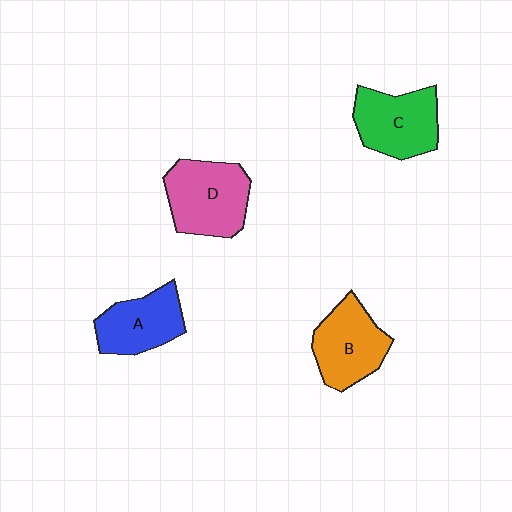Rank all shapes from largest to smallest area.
From largest to smallest: D (pink), C (green), B (orange), A (blue).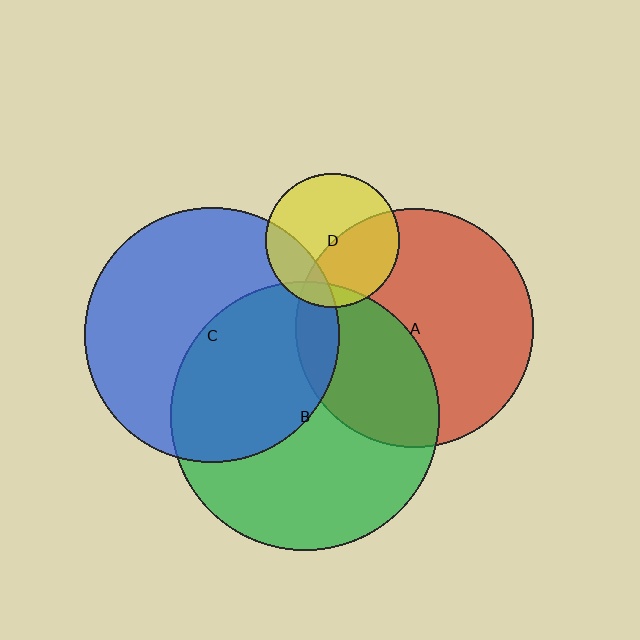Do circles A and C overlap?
Yes.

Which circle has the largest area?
Circle B (green).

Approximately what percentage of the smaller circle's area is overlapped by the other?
Approximately 10%.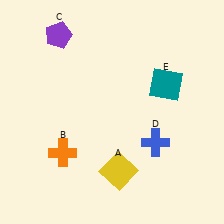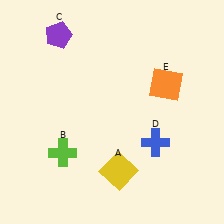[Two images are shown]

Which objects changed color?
B changed from orange to lime. E changed from teal to orange.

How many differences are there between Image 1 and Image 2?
There are 2 differences between the two images.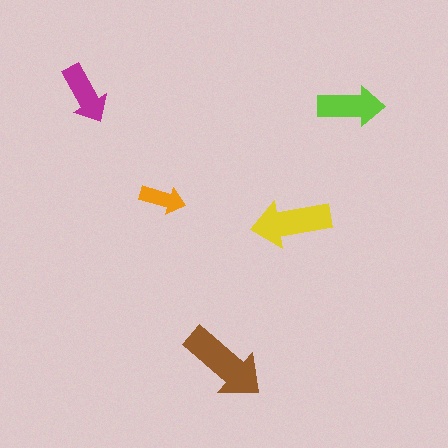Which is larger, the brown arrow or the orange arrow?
The brown one.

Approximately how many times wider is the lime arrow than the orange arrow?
About 1.5 times wider.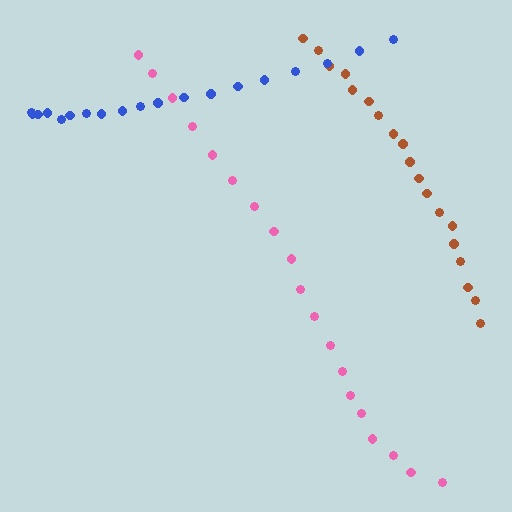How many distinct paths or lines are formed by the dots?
There are 3 distinct paths.